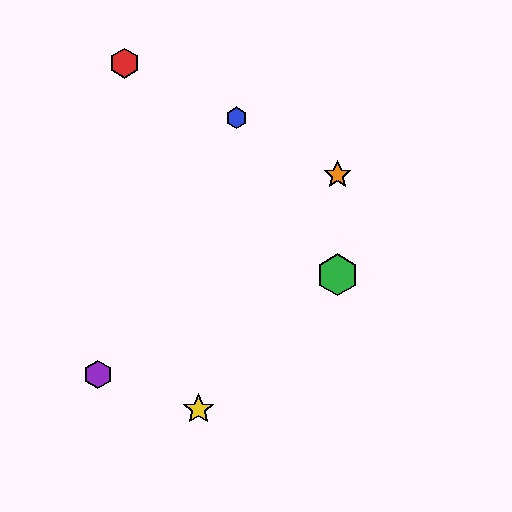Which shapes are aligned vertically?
The green hexagon, the orange star are aligned vertically.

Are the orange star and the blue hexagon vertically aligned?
No, the orange star is at x≈337 and the blue hexagon is at x≈237.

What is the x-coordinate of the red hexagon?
The red hexagon is at x≈125.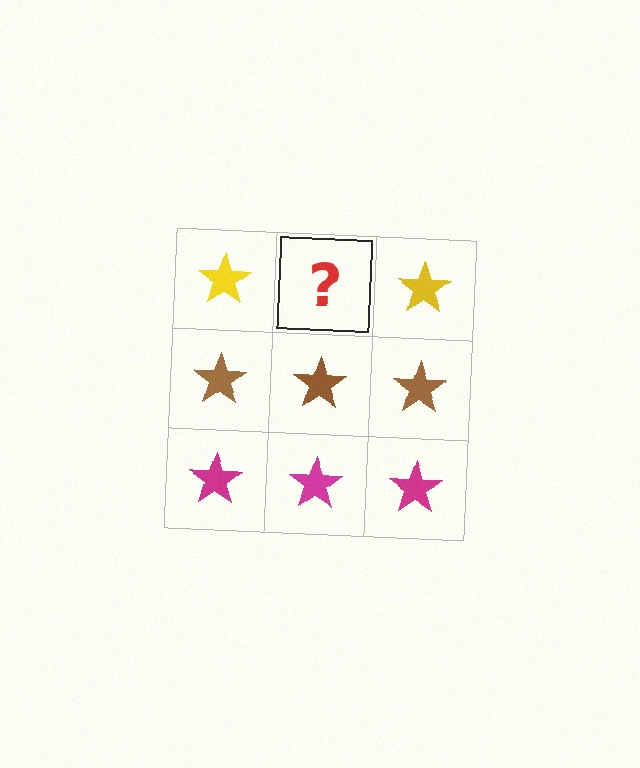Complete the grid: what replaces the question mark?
The question mark should be replaced with a yellow star.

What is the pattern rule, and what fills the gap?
The rule is that each row has a consistent color. The gap should be filled with a yellow star.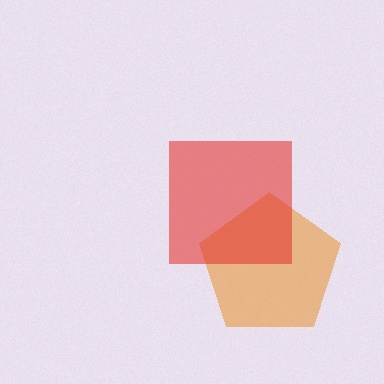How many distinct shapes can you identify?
There are 2 distinct shapes: an orange pentagon, a red square.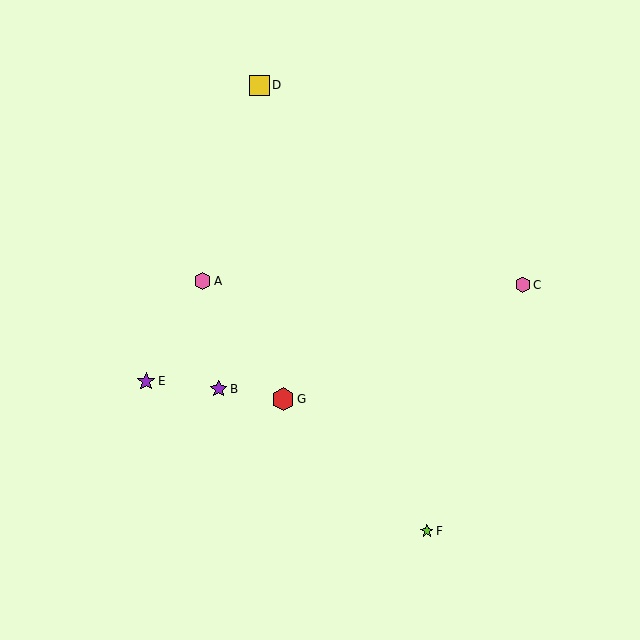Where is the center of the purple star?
The center of the purple star is at (219, 389).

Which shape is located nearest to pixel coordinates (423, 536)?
The lime star (labeled F) at (427, 531) is nearest to that location.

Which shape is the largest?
The red hexagon (labeled G) is the largest.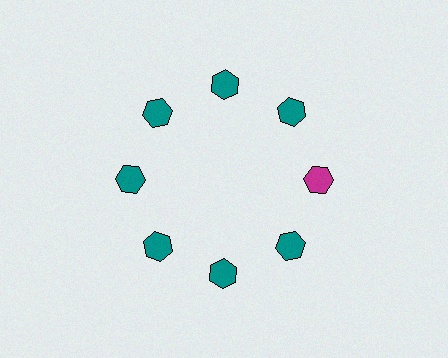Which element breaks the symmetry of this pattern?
The magenta hexagon at roughly the 3 o'clock position breaks the symmetry. All other shapes are teal hexagons.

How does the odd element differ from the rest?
It has a different color: magenta instead of teal.